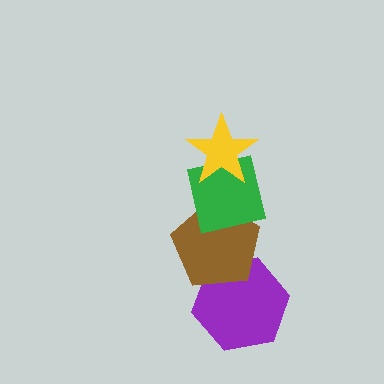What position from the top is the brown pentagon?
The brown pentagon is 3rd from the top.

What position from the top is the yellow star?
The yellow star is 1st from the top.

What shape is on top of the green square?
The yellow star is on top of the green square.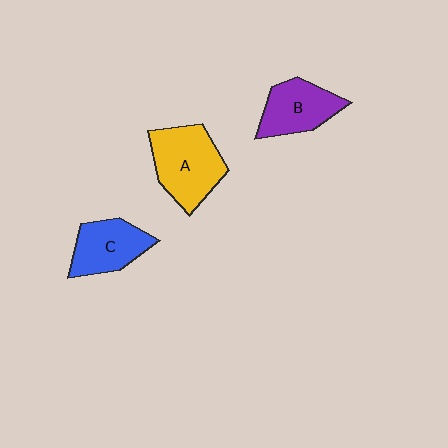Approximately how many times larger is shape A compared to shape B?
Approximately 1.3 times.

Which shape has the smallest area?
Shape B (purple).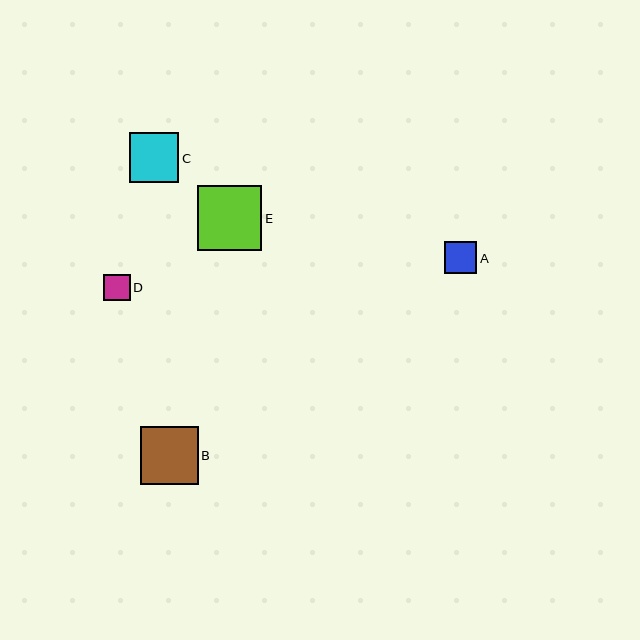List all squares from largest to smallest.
From largest to smallest: E, B, C, A, D.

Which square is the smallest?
Square D is the smallest with a size of approximately 26 pixels.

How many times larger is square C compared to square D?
Square C is approximately 1.9 times the size of square D.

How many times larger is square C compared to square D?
Square C is approximately 1.9 times the size of square D.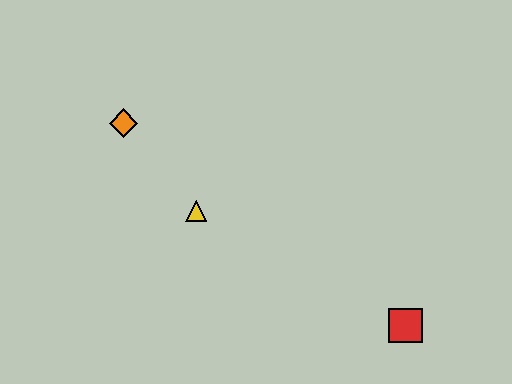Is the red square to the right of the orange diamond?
Yes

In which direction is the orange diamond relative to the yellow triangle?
The orange diamond is above the yellow triangle.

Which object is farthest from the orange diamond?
The red square is farthest from the orange diamond.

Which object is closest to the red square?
The yellow triangle is closest to the red square.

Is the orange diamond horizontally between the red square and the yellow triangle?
No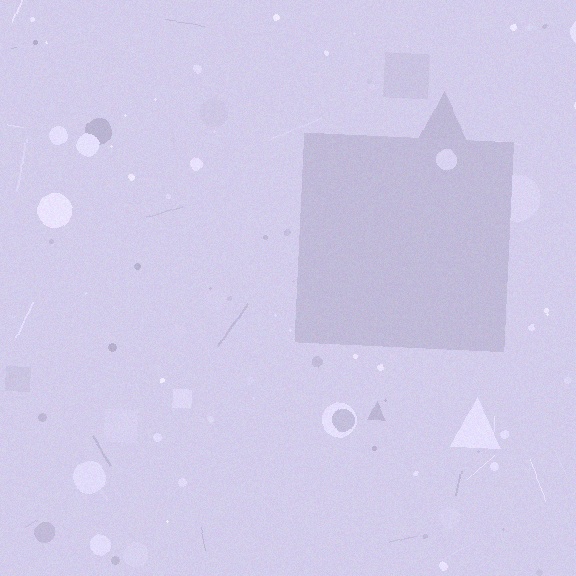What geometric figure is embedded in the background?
A square is embedded in the background.